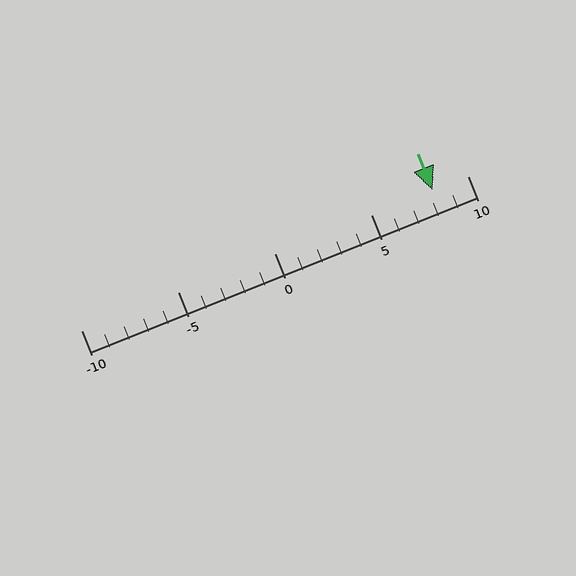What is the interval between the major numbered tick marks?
The major tick marks are spaced 5 units apart.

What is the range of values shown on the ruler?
The ruler shows values from -10 to 10.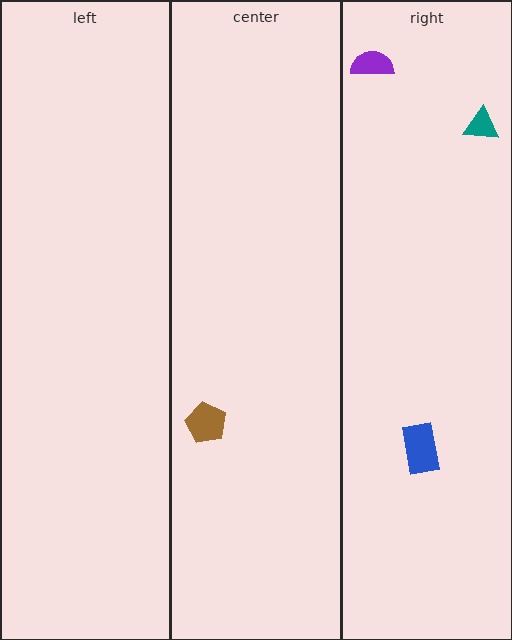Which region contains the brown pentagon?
The center region.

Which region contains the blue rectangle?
The right region.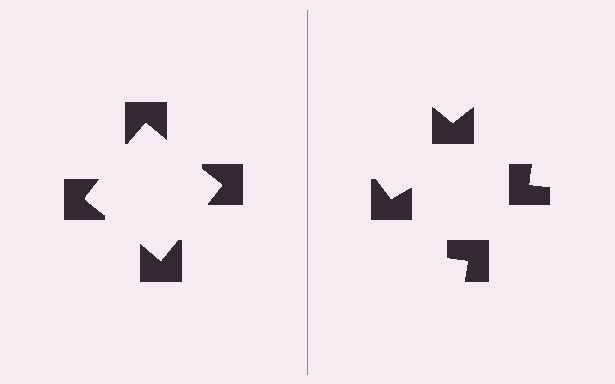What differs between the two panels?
The notched squares are positioned identically on both sides; only the wedge orientations differ. On the left they align to a square; on the right they are misaligned.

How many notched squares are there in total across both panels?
8 — 4 on each side.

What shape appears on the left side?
An illusory square.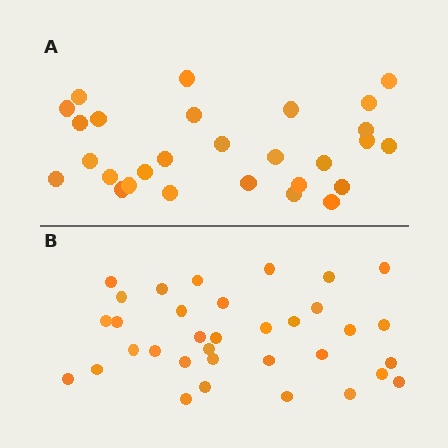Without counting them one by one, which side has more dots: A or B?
Region B (the bottom region) has more dots.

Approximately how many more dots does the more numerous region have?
Region B has about 6 more dots than region A.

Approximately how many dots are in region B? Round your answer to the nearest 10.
About 30 dots. (The exact count is 34, which rounds to 30.)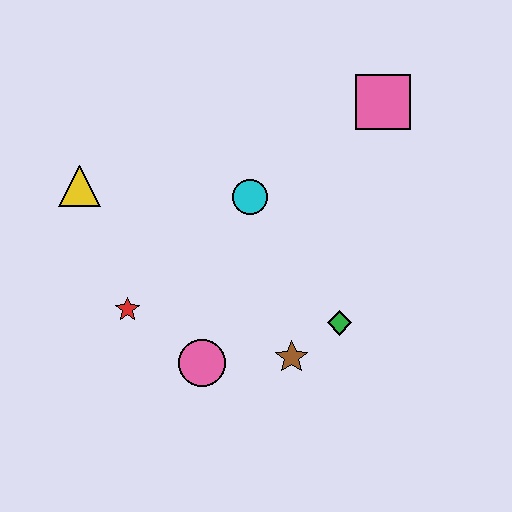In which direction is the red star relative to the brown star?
The red star is to the left of the brown star.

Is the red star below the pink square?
Yes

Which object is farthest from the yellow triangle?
The pink square is farthest from the yellow triangle.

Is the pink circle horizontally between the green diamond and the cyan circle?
No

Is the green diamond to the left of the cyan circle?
No